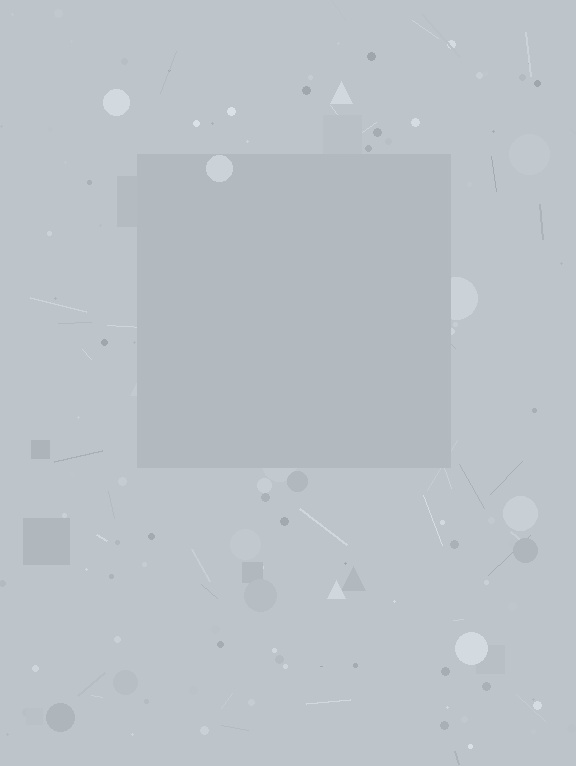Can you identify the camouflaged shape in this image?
The camouflaged shape is a square.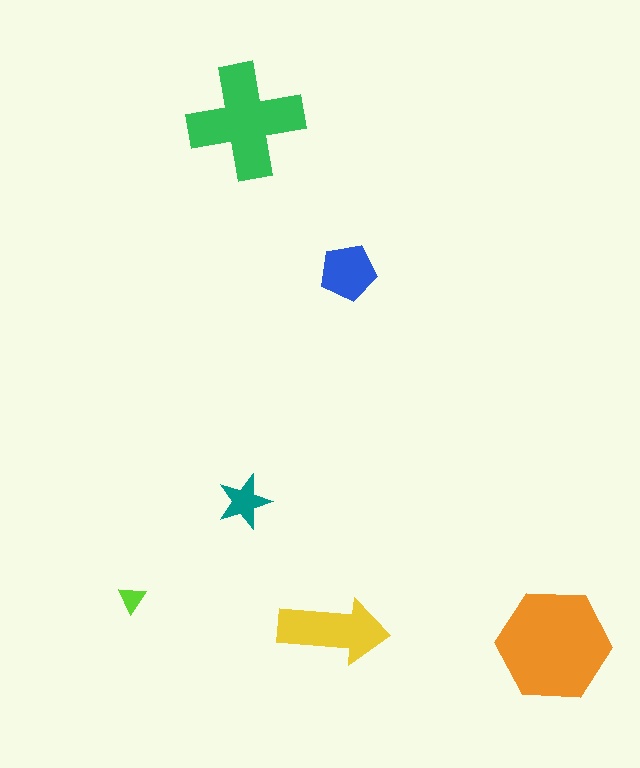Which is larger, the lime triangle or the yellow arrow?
The yellow arrow.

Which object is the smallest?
The lime triangle.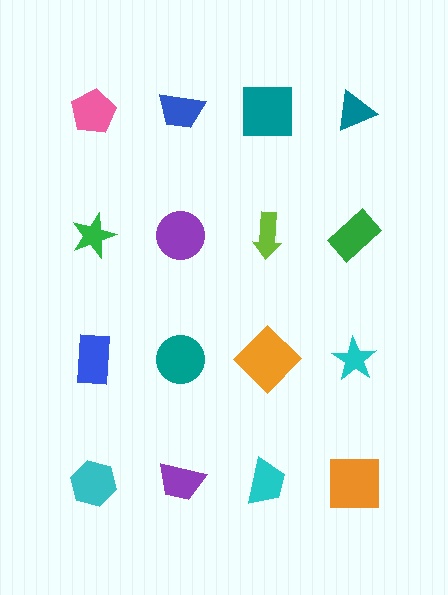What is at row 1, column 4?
A teal triangle.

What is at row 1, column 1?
A pink pentagon.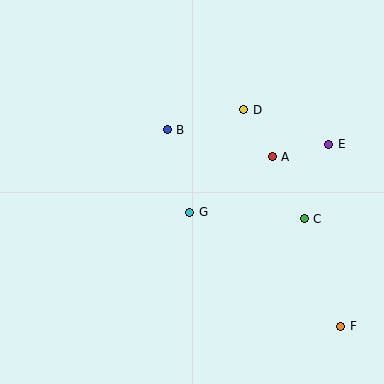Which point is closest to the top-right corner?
Point E is closest to the top-right corner.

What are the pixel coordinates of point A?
Point A is at (272, 157).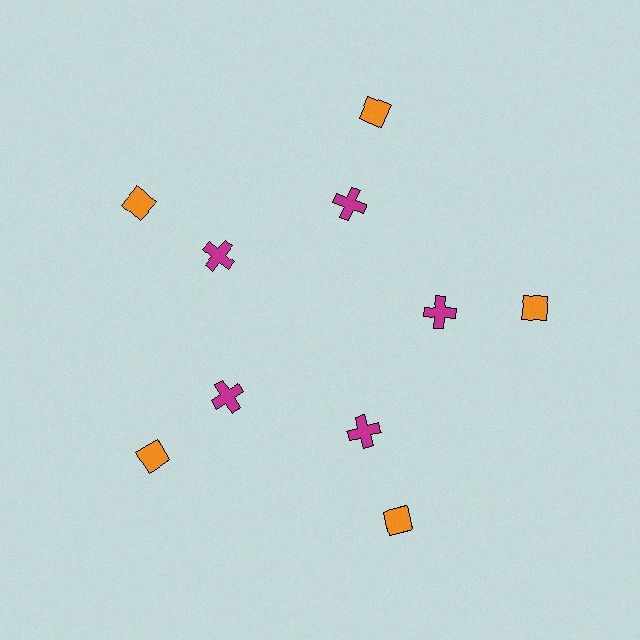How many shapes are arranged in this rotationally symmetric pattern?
There are 10 shapes, arranged in 5 groups of 2.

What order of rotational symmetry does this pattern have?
This pattern has 5-fold rotational symmetry.